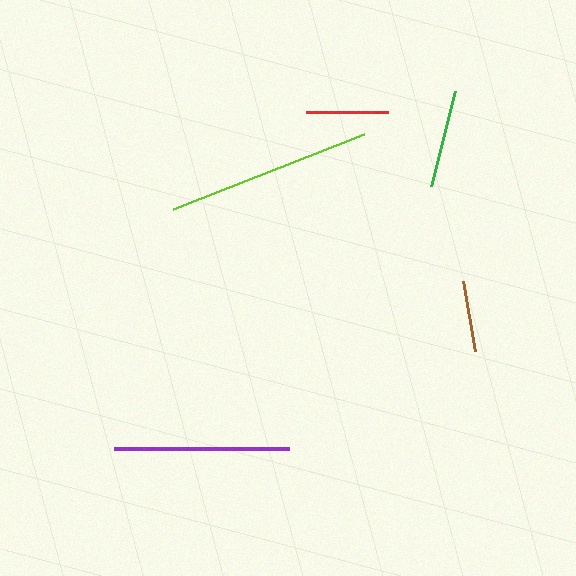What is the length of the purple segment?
The purple segment is approximately 175 pixels long.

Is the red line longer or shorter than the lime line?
The lime line is longer than the red line.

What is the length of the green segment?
The green segment is approximately 98 pixels long.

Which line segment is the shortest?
The brown line is the shortest at approximately 71 pixels.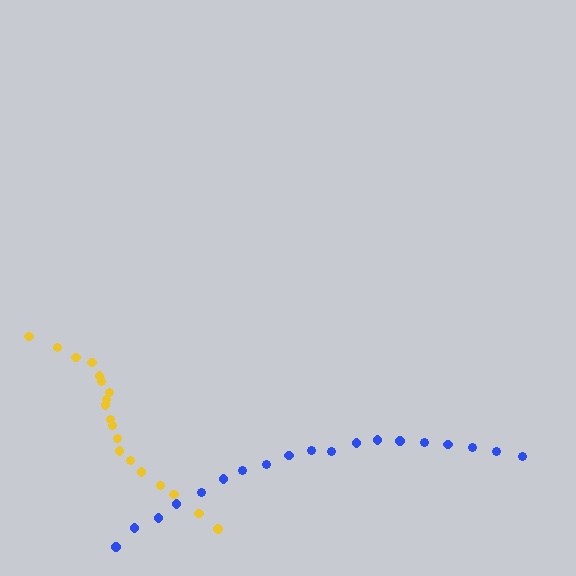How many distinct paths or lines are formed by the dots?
There are 2 distinct paths.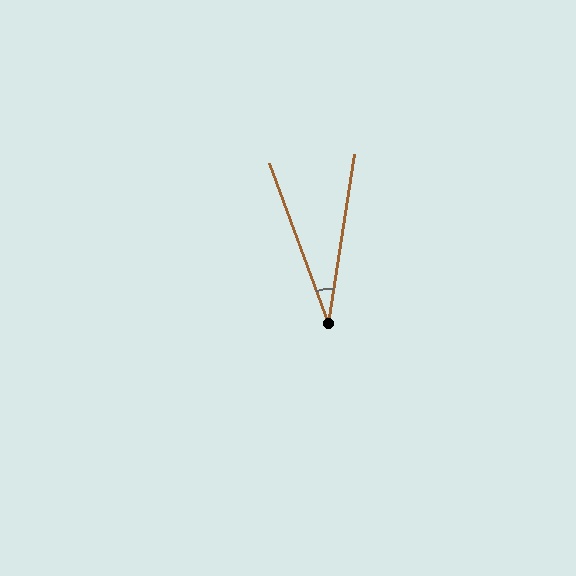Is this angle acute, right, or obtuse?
It is acute.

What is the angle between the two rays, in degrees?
Approximately 29 degrees.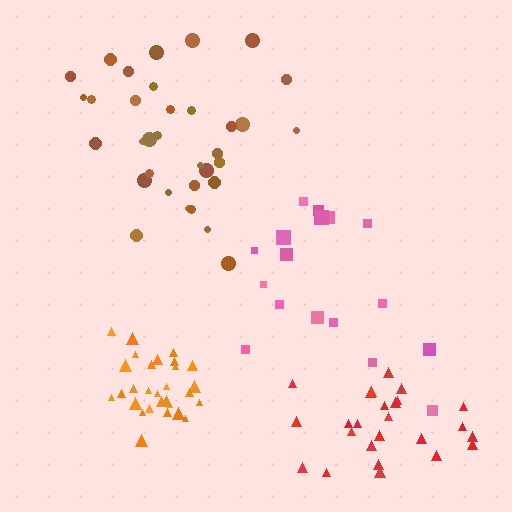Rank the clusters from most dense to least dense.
orange, red, brown, pink.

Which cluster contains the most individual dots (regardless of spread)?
Brown (34).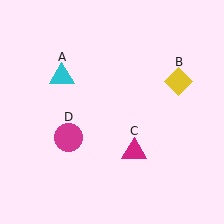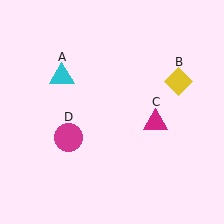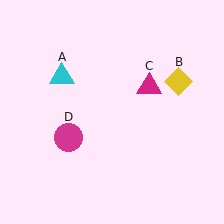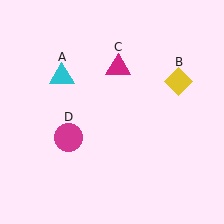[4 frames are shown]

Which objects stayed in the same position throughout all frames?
Cyan triangle (object A) and yellow diamond (object B) and magenta circle (object D) remained stationary.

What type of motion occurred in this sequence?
The magenta triangle (object C) rotated counterclockwise around the center of the scene.